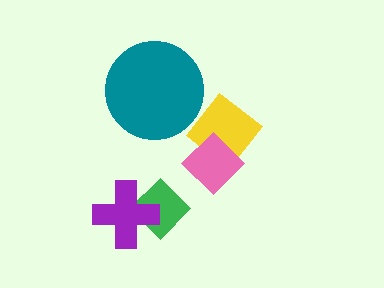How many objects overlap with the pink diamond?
1 object overlaps with the pink diamond.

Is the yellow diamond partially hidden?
Yes, it is partially covered by another shape.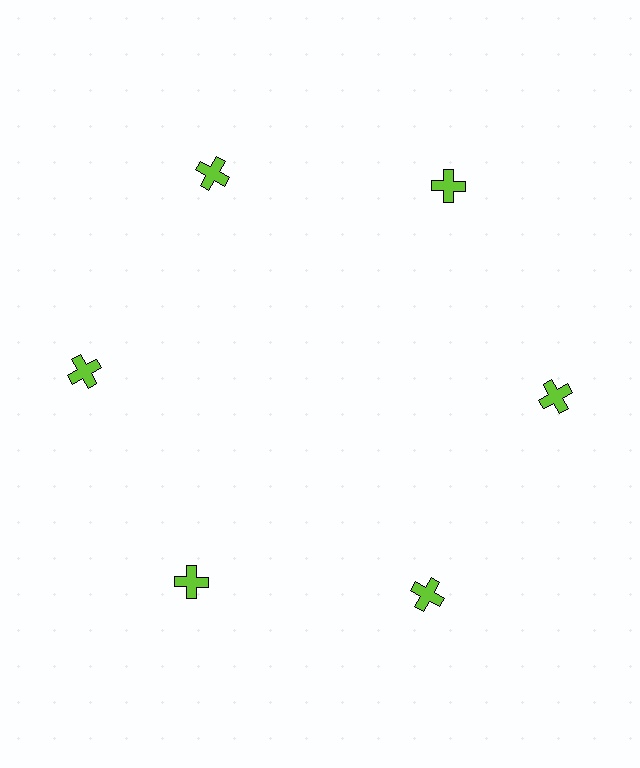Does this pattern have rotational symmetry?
Yes, this pattern has 6-fold rotational symmetry. It looks the same after rotating 60 degrees around the center.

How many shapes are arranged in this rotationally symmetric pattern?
There are 6 shapes, arranged in 6 groups of 1.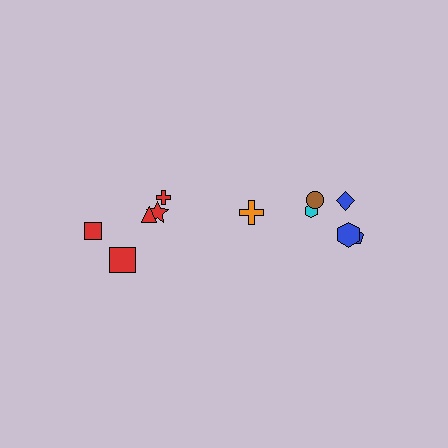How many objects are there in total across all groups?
There are 12 objects.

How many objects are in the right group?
There are 7 objects.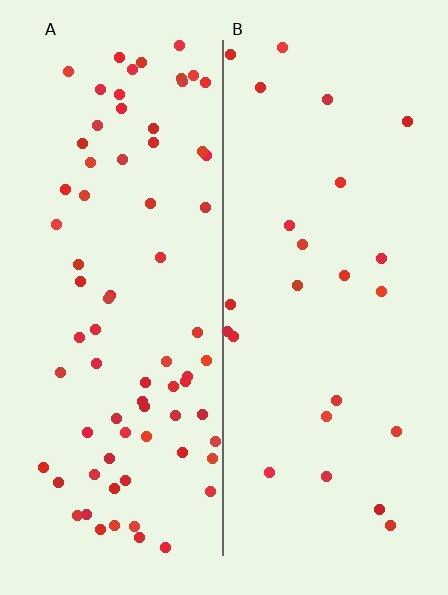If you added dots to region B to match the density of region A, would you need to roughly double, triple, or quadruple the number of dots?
Approximately triple.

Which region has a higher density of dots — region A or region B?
A (the left).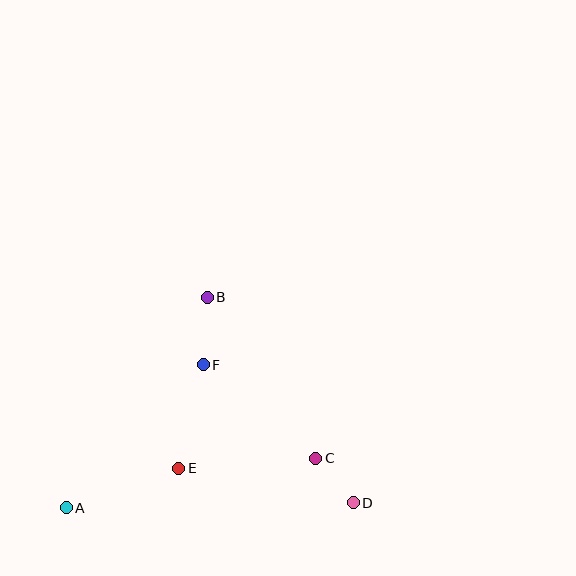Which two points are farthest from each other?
Points A and D are farthest from each other.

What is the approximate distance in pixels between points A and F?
The distance between A and F is approximately 198 pixels.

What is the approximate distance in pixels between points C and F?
The distance between C and F is approximately 146 pixels.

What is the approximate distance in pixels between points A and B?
The distance between A and B is approximately 254 pixels.